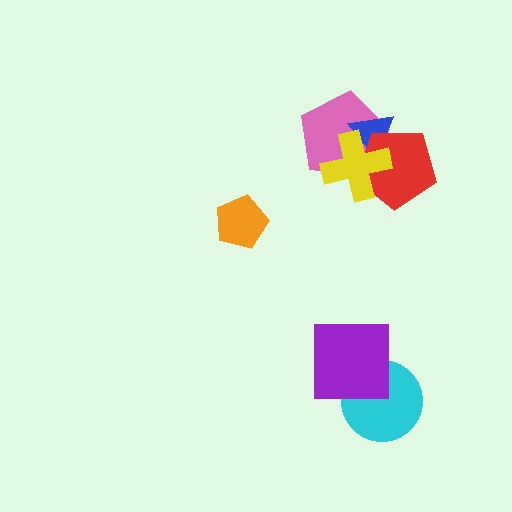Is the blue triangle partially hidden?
Yes, it is partially covered by another shape.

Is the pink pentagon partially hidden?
Yes, it is partially covered by another shape.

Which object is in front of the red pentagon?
The yellow cross is in front of the red pentagon.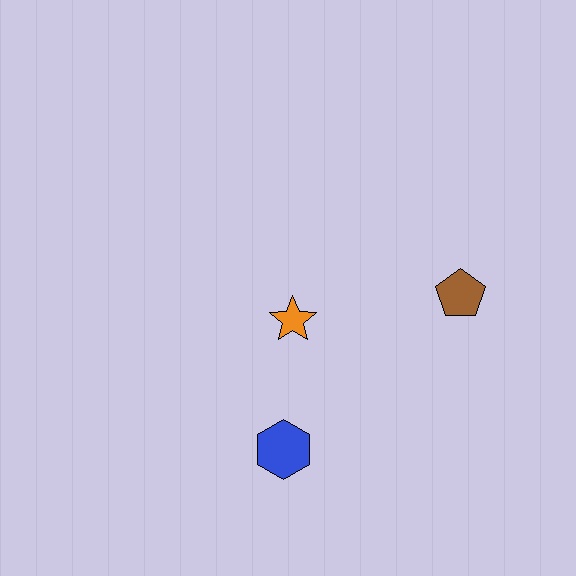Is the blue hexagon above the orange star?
No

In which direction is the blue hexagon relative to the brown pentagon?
The blue hexagon is to the left of the brown pentagon.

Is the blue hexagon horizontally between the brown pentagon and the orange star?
No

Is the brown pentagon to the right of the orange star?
Yes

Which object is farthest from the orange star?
The brown pentagon is farthest from the orange star.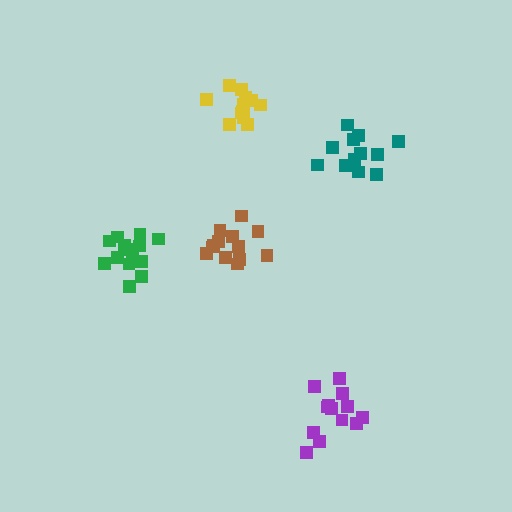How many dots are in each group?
Group 1: 13 dots, Group 2: 13 dots, Group 3: 13 dots, Group 4: 14 dots, Group 5: 12 dots (65 total).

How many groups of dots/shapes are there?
There are 5 groups.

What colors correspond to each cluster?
The clusters are colored: teal, purple, brown, green, yellow.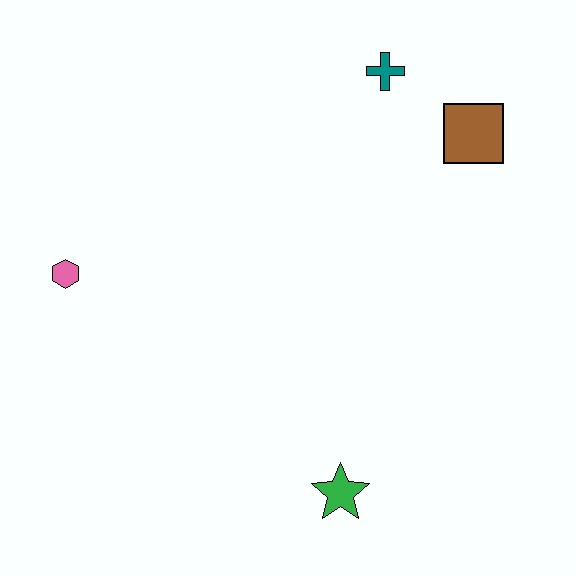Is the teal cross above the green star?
Yes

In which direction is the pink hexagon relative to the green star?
The pink hexagon is to the left of the green star.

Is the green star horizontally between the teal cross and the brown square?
No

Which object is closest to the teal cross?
The brown square is closest to the teal cross.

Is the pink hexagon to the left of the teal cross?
Yes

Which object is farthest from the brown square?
The pink hexagon is farthest from the brown square.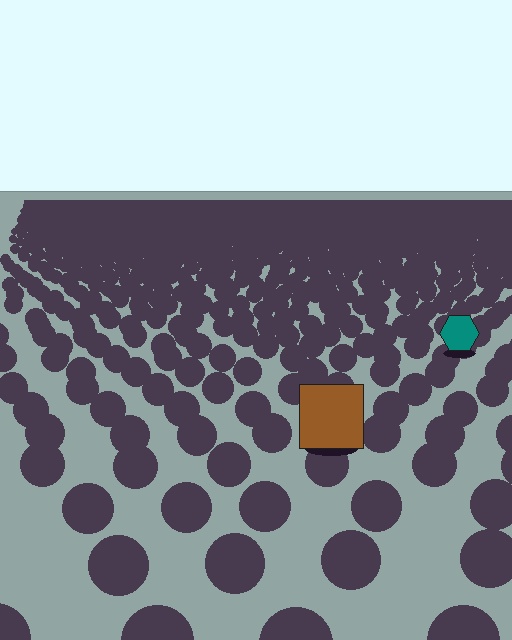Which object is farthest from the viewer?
The teal hexagon is farthest from the viewer. It appears smaller and the ground texture around it is denser.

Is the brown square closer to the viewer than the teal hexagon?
Yes. The brown square is closer — you can tell from the texture gradient: the ground texture is coarser near it.